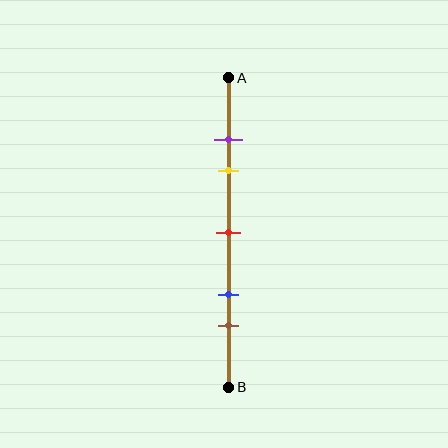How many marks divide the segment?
There are 5 marks dividing the segment.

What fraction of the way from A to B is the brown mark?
The brown mark is approximately 80% (0.8) of the way from A to B.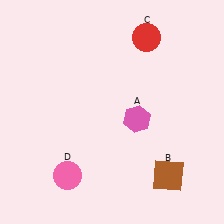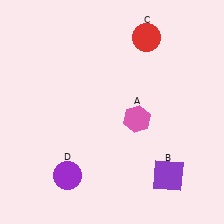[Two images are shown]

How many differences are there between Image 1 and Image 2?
There are 2 differences between the two images.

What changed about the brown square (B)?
In Image 1, B is brown. In Image 2, it changed to purple.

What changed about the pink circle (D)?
In Image 1, D is pink. In Image 2, it changed to purple.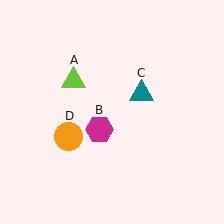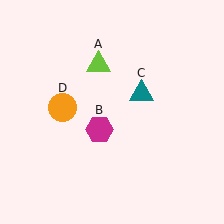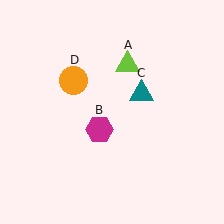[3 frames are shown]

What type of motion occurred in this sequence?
The lime triangle (object A), orange circle (object D) rotated clockwise around the center of the scene.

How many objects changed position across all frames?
2 objects changed position: lime triangle (object A), orange circle (object D).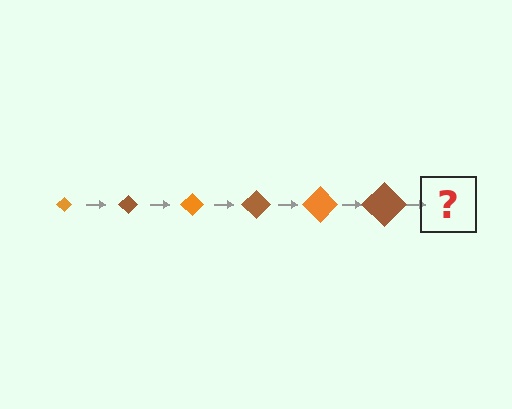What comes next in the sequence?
The next element should be an orange diamond, larger than the previous one.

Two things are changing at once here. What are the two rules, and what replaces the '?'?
The two rules are that the diamond grows larger each step and the color cycles through orange and brown. The '?' should be an orange diamond, larger than the previous one.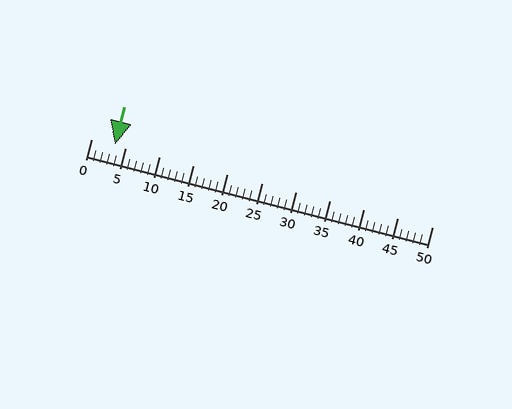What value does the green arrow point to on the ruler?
The green arrow points to approximately 4.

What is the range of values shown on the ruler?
The ruler shows values from 0 to 50.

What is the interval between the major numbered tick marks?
The major tick marks are spaced 5 units apart.